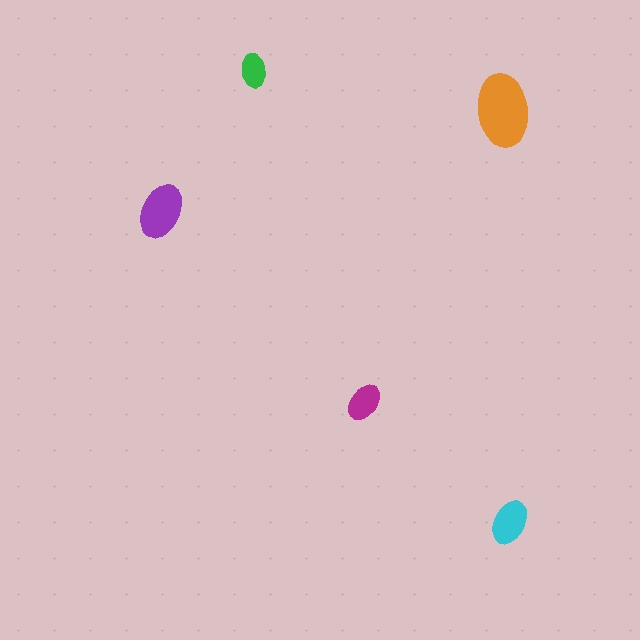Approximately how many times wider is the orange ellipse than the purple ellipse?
About 1.5 times wider.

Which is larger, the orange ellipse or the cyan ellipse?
The orange one.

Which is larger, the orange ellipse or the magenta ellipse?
The orange one.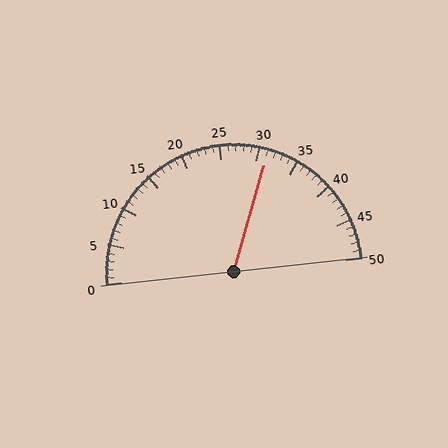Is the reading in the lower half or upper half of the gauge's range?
The reading is in the upper half of the range (0 to 50).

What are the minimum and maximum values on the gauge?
The gauge ranges from 0 to 50.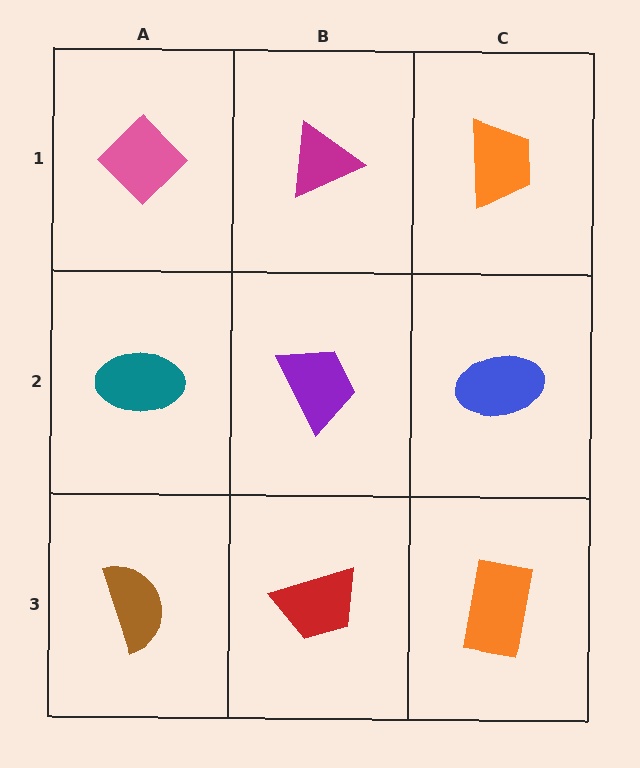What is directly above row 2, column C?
An orange trapezoid.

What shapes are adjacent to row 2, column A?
A pink diamond (row 1, column A), a brown semicircle (row 3, column A), a purple trapezoid (row 2, column B).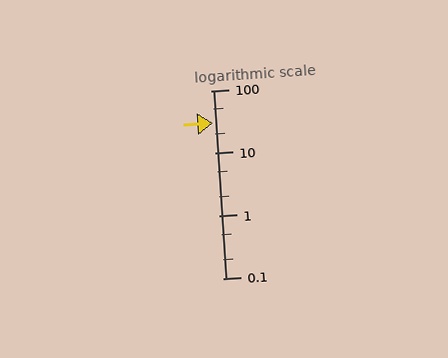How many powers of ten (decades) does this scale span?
The scale spans 3 decades, from 0.1 to 100.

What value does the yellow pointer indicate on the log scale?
The pointer indicates approximately 30.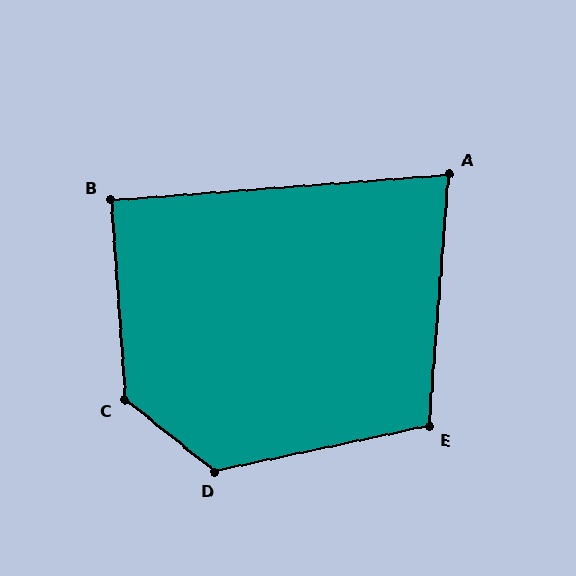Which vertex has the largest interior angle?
C, at approximately 133 degrees.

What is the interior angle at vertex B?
Approximately 90 degrees (approximately right).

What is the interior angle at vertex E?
Approximately 107 degrees (obtuse).